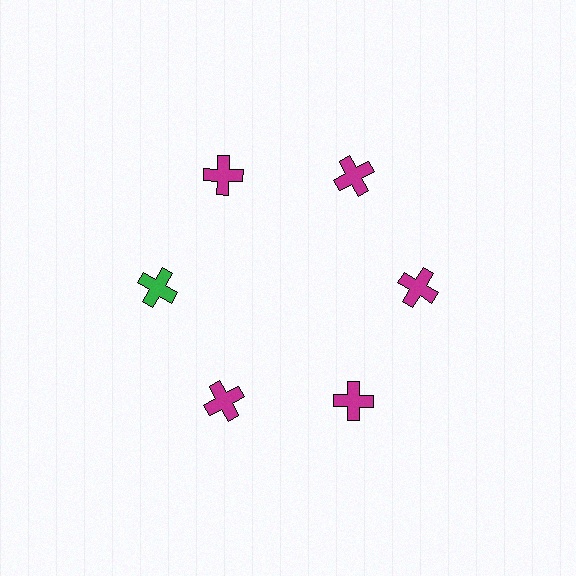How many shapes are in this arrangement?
There are 6 shapes arranged in a ring pattern.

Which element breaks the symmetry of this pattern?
The green cross at roughly the 9 o'clock position breaks the symmetry. All other shapes are magenta crosses.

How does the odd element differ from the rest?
It has a different color: green instead of magenta.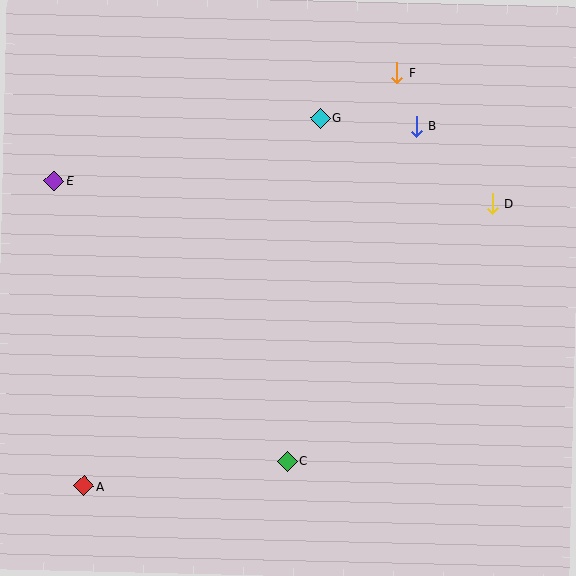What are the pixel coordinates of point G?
Point G is at (320, 118).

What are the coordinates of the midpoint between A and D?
The midpoint between A and D is at (288, 345).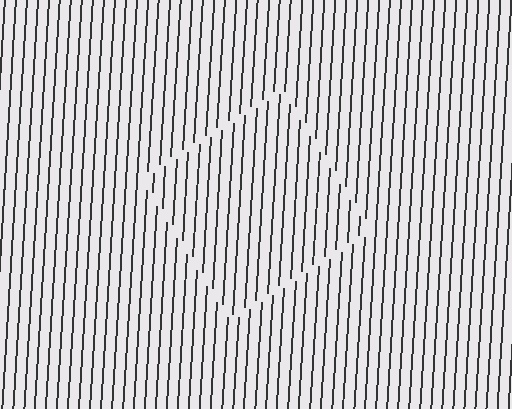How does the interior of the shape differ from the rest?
The interior of the shape contains the same grating, shifted by half a period — the contour is defined by the phase discontinuity where line-ends from the inner and outer gratings abut.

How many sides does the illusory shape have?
4 sides — the line-ends trace a square.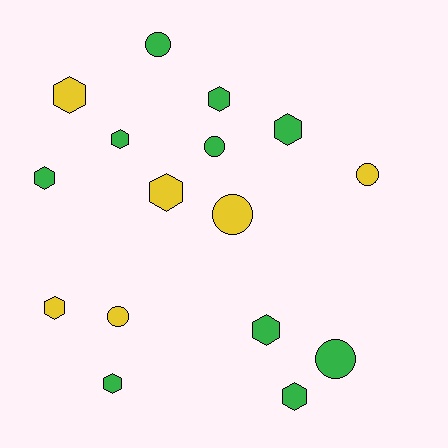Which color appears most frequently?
Green, with 10 objects.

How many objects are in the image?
There are 16 objects.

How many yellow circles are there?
There are 3 yellow circles.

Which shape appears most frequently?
Hexagon, with 10 objects.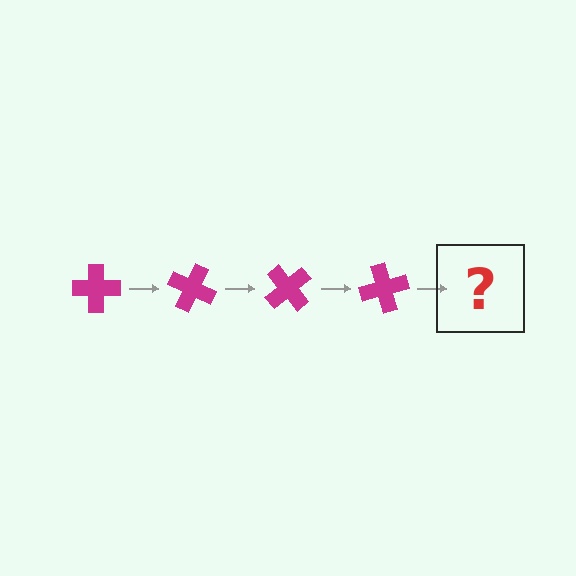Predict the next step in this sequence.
The next step is a magenta cross rotated 100 degrees.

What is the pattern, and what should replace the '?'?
The pattern is that the cross rotates 25 degrees each step. The '?' should be a magenta cross rotated 100 degrees.